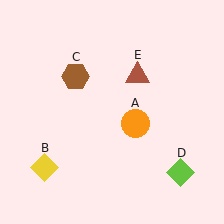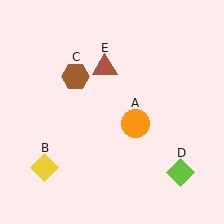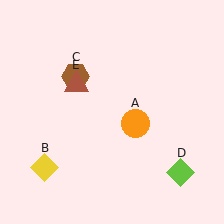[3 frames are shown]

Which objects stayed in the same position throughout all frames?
Orange circle (object A) and yellow diamond (object B) and brown hexagon (object C) and lime diamond (object D) remained stationary.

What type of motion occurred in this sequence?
The brown triangle (object E) rotated counterclockwise around the center of the scene.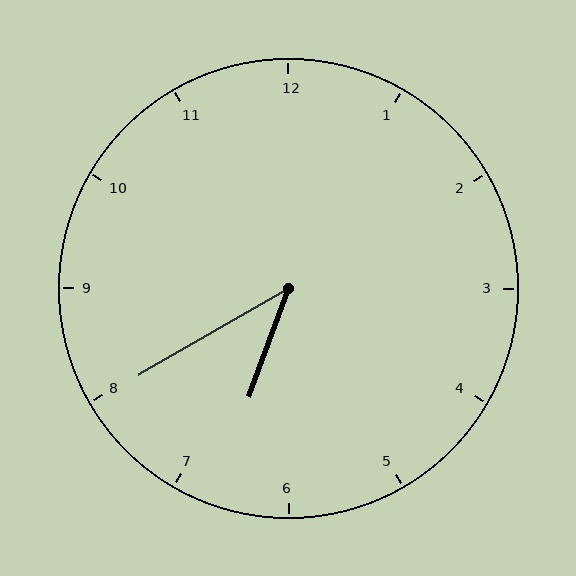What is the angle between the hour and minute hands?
Approximately 40 degrees.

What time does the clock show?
6:40.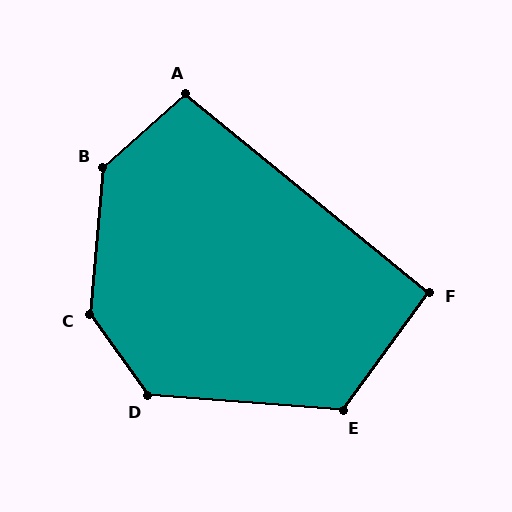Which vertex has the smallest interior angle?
F, at approximately 93 degrees.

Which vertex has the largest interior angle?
C, at approximately 139 degrees.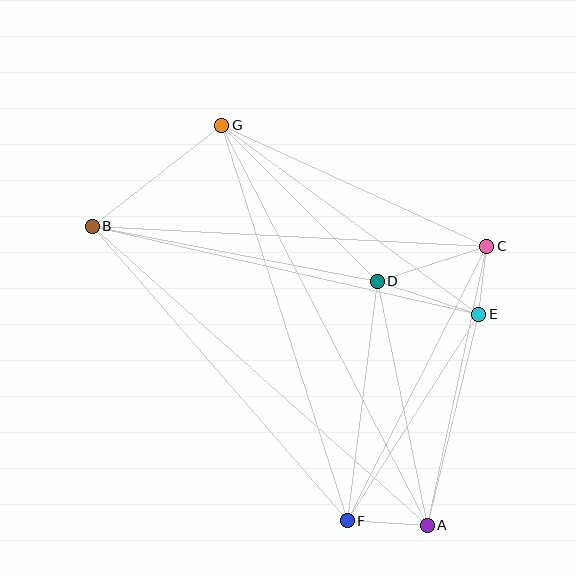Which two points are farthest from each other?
Points A and G are farthest from each other.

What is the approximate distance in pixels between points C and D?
The distance between C and D is approximately 115 pixels.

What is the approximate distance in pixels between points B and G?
The distance between B and G is approximately 164 pixels.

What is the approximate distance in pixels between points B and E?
The distance between B and E is approximately 396 pixels.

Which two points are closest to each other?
Points C and E are closest to each other.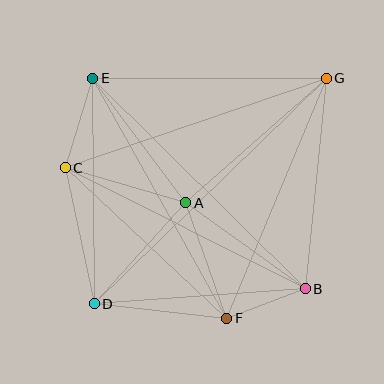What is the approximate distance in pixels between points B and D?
The distance between B and D is approximately 212 pixels.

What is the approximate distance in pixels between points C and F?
The distance between C and F is approximately 221 pixels.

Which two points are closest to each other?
Points B and F are closest to each other.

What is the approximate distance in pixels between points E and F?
The distance between E and F is approximately 275 pixels.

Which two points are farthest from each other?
Points D and G are farthest from each other.